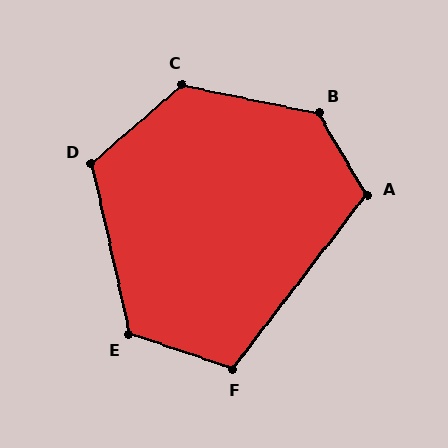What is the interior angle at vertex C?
Approximately 127 degrees (obtuse).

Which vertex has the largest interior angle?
B, at approximately 132 degrees.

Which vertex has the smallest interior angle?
F, at approximately 109 degrees.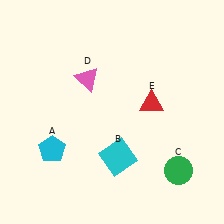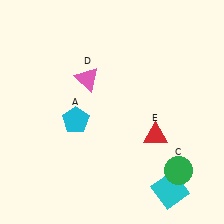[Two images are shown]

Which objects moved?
The objects that moved are: the cyan pentagon (A), the cyan square (B), the red triangle (E).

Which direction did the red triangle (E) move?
The red triangle (E) moved down.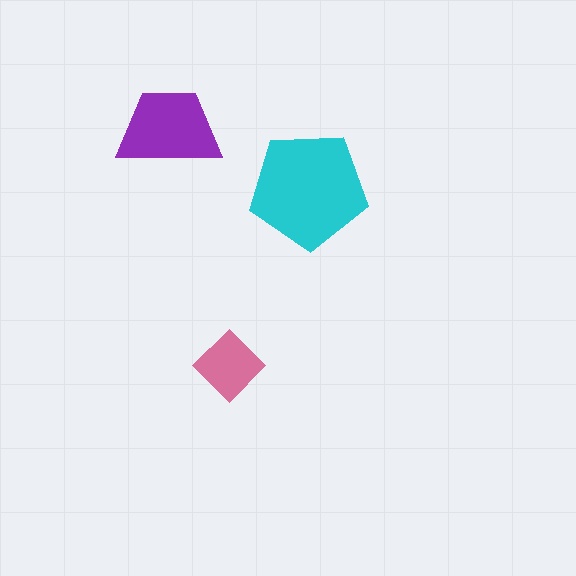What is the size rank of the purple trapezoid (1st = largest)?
2nd.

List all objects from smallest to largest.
The pink diamond, the purple trapezoid, the cyan pentagon.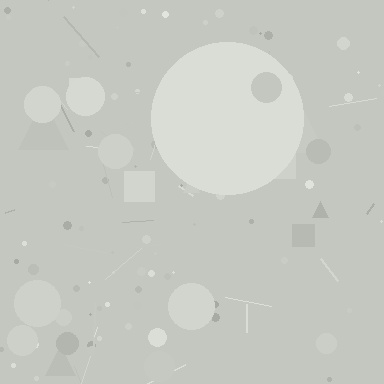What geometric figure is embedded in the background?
A circle is embedded in the background.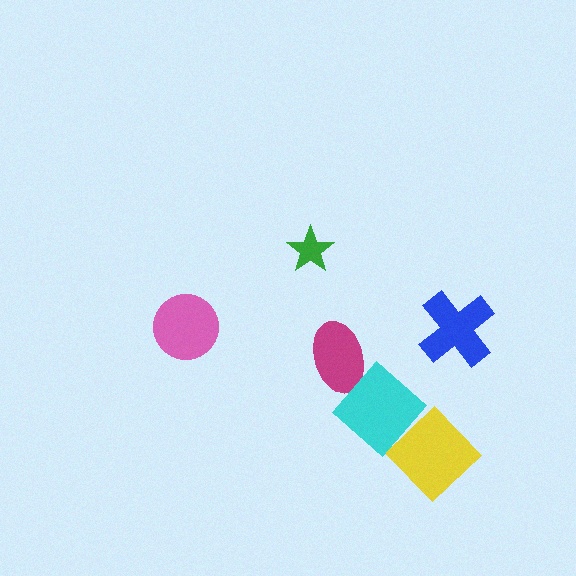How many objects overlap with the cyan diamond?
2 objects overlap with the cyan diamond.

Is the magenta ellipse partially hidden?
Yes, it is partially covered by another shape.